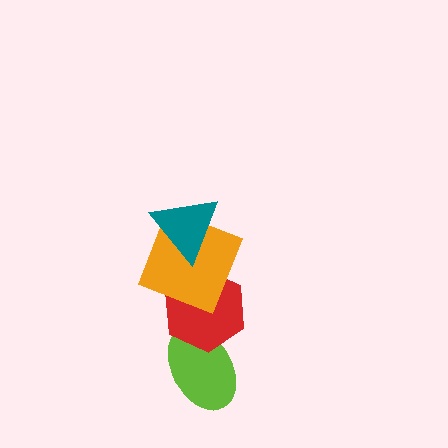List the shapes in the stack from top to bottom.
From top to bottom: the teal triangle, the orange square, the red hexagon, the lime ellipse.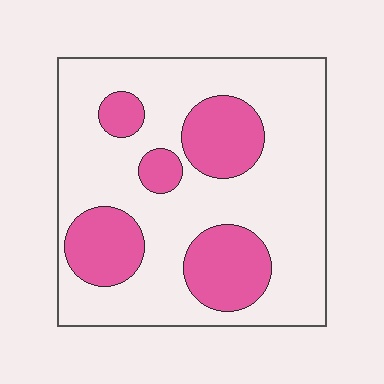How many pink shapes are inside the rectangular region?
5.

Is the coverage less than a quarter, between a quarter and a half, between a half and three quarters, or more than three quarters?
Between a quarter and a half.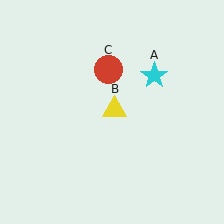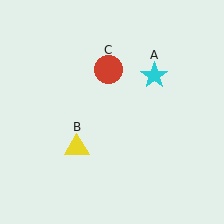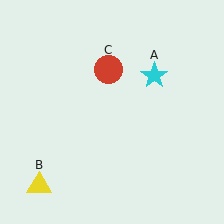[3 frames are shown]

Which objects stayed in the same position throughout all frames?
Cyan star (object A) and red circle (object C) remained stationary.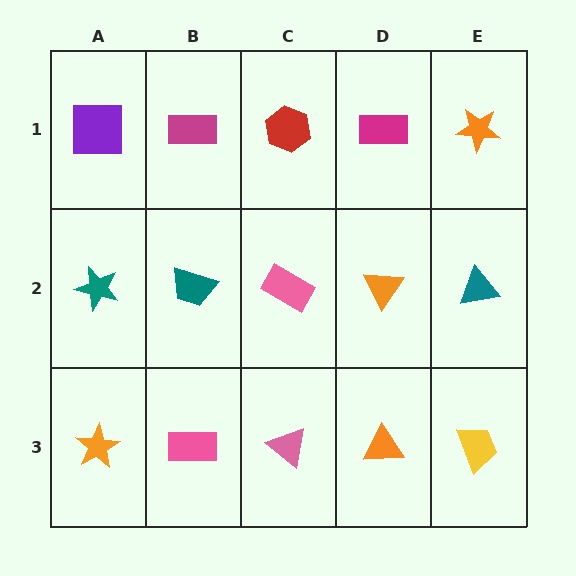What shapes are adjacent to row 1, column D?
An orange triangle (row 2, column D), a red hexagon (row 1, column C), an orange star (row 1, column E).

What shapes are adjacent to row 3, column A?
A teal star (row 2, column A), a pink rectangle (row 3, column B).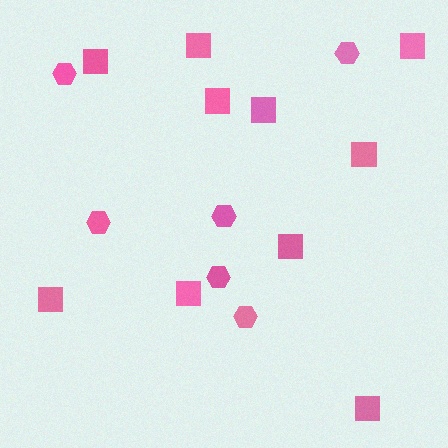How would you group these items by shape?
There are 2 groups: one group of squares (10) and one group of hexagons (6).